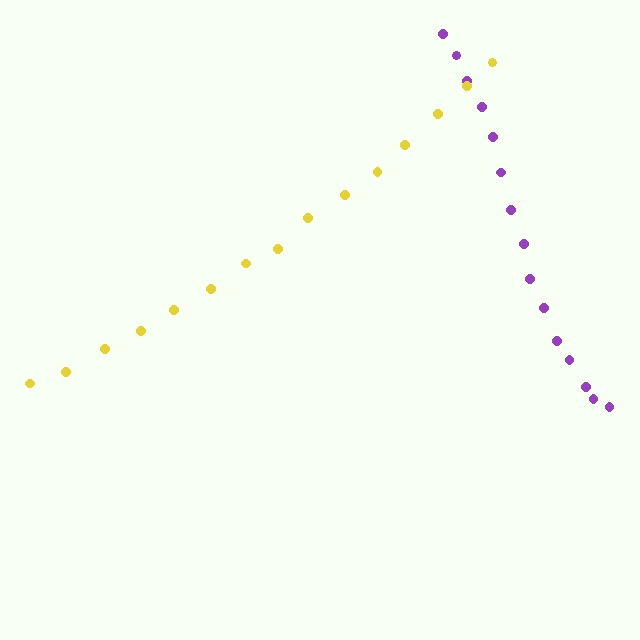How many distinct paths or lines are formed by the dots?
There are 2 distinct paths.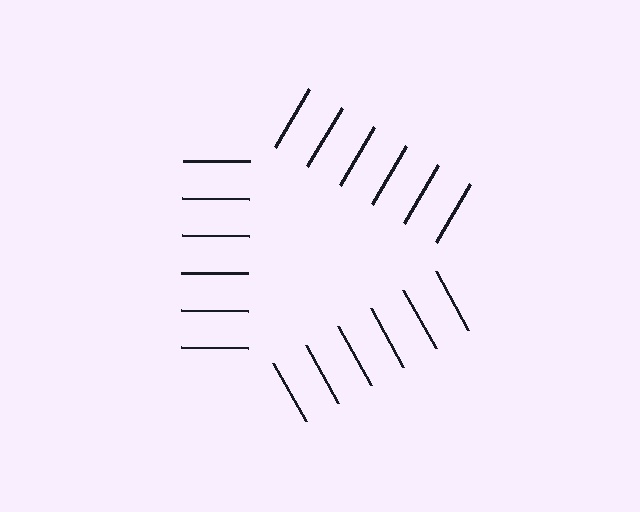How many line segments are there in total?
18 — 6 along each of the 3 edges.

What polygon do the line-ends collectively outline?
An illusory triangle — the line segments terminate on its edges but no continuous stroke is drawn.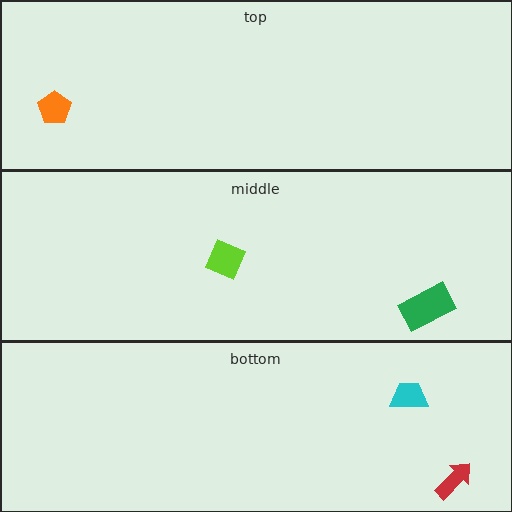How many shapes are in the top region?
1.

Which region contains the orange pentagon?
The top region.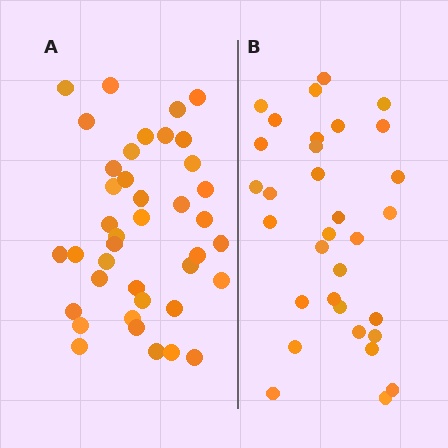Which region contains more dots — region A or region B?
Region A (the left region) has more dots.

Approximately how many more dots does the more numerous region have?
Region A has roughly 8 or so more dots than region B.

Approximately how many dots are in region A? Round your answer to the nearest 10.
About 40 dots.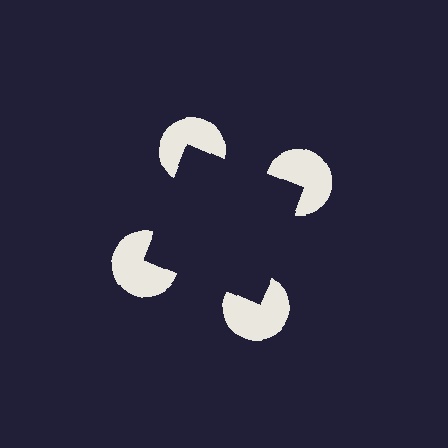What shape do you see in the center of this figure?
An illusory square — its edges are inferred from the aligned wedge cuts in the pac-man discs, not physically drawn.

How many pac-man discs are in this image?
There are 4 — one at each vertex of the illusory square.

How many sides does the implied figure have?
4 sides.